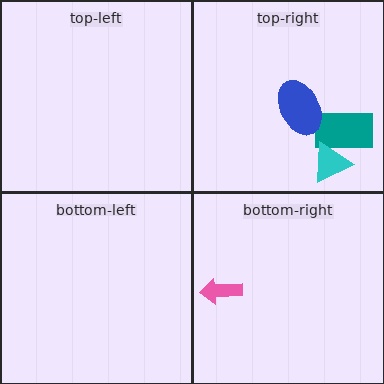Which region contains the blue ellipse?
The top-right region.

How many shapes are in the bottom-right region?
1.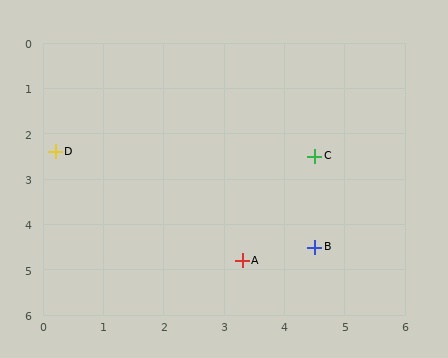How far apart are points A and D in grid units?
Points A and D are about 3.9 grid units apart.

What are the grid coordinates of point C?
Point C is at approximately (4.5, 2.5).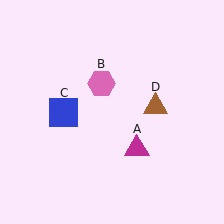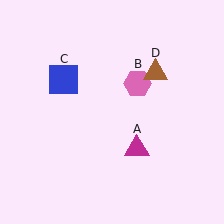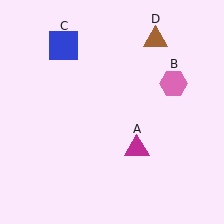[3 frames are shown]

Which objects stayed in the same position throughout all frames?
Magenta triangle (object A) remained stationary.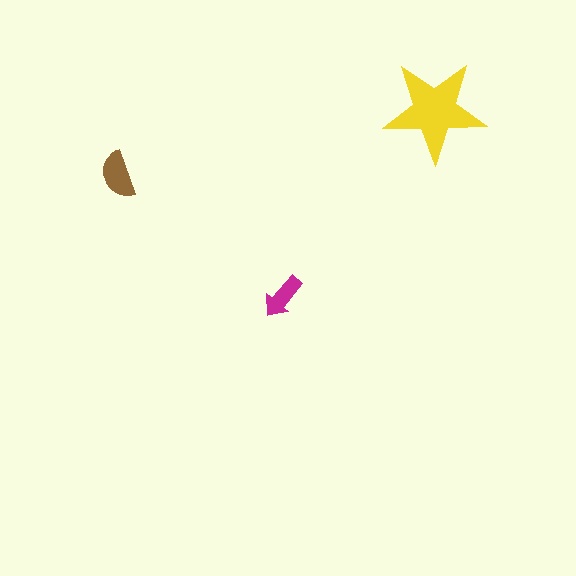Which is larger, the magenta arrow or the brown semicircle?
The brown semicircle.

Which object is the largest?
The yellow star.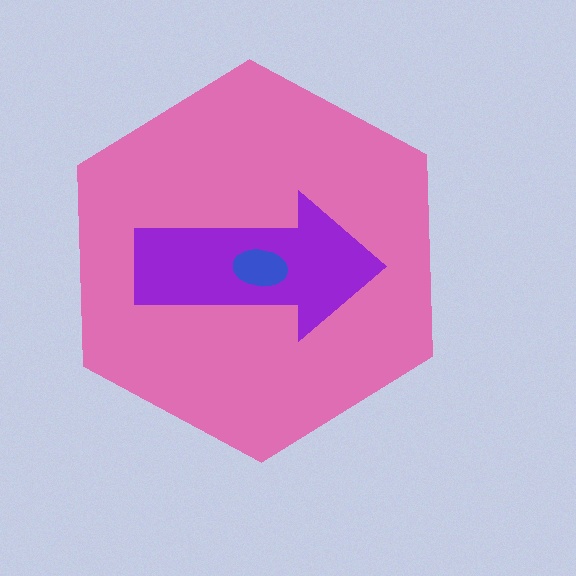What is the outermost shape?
The pink hexagon.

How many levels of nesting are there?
3.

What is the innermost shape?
The blue ellipse.